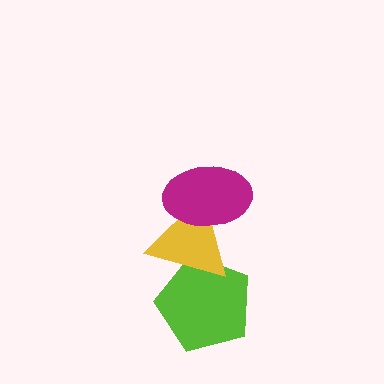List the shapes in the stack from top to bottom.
From top to bottom: the magenta ellipse, the yellow triangle, the lime pentagon.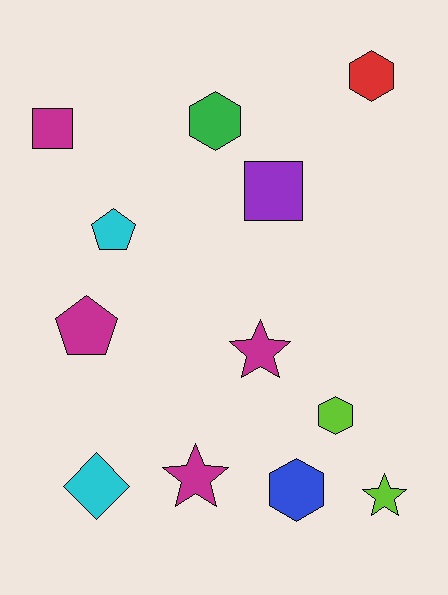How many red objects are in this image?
There is 1 red object.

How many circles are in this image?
There are no circles.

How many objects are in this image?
There are 12 objects.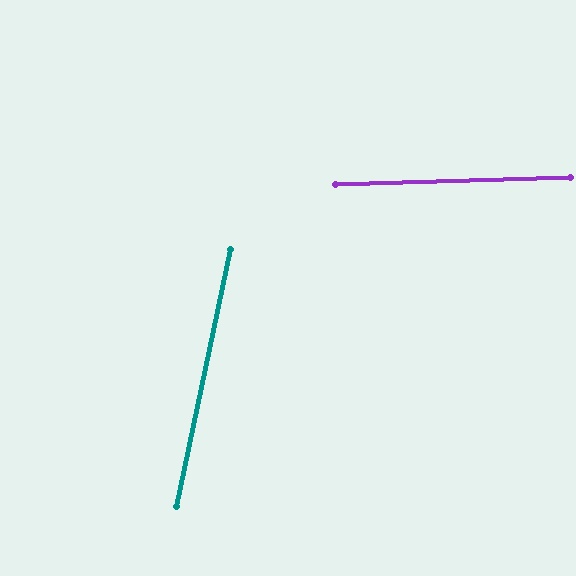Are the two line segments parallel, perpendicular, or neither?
Neither parallel nor perpendicular — they differ by about 76°.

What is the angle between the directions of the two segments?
Approximately 76 degrees.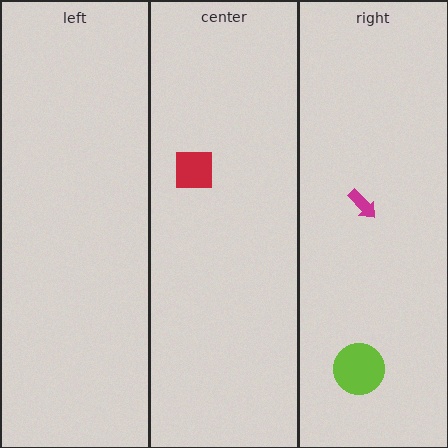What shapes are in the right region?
The lime circle, the magenta arrow.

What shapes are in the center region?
The red square.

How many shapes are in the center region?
1.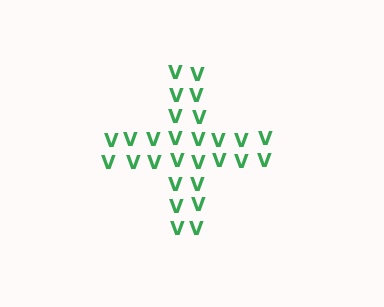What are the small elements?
The small elements are letter V's.